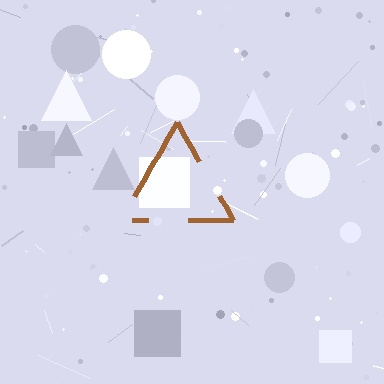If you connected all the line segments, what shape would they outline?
They would outline a triangle.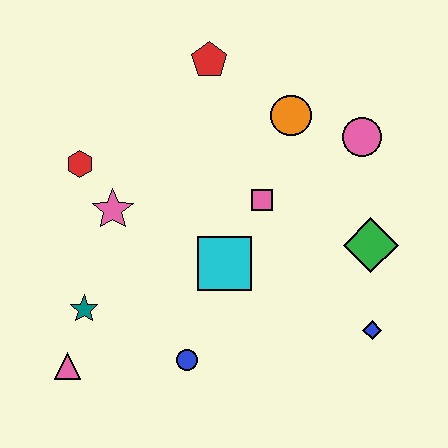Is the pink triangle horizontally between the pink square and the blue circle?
No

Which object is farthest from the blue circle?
The red pentagon is farthest from the blue circle.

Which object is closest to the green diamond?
The blue diamond is closest to the green diamond.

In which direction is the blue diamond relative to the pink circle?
The blue diamond is below the pink circle.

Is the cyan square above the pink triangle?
Yes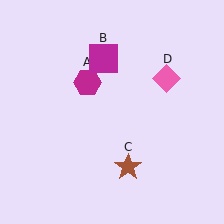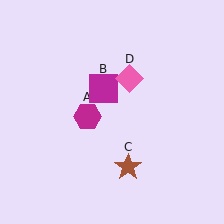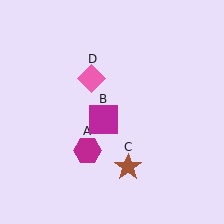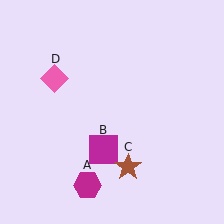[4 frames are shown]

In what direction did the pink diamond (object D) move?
The pink diamond (object D) moved left.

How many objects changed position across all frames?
3 objects changed position: magenta hexagon (object A), magenta square (object B), pink diamond (object D).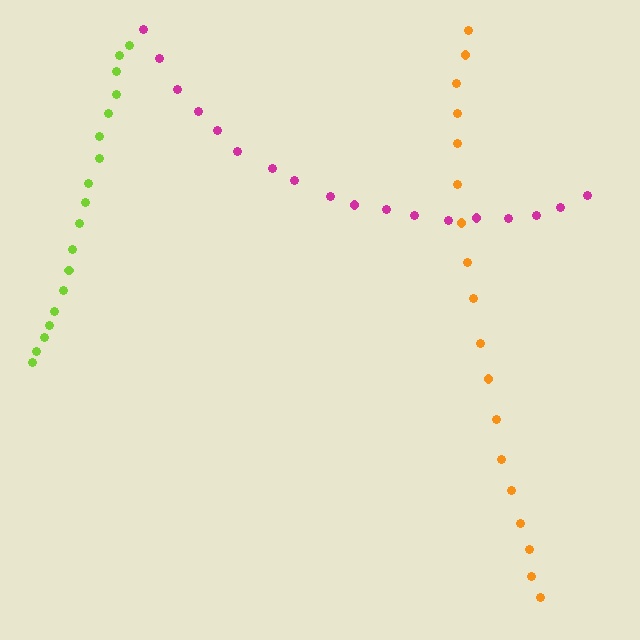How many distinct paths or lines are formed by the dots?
There are 3 distinct paths.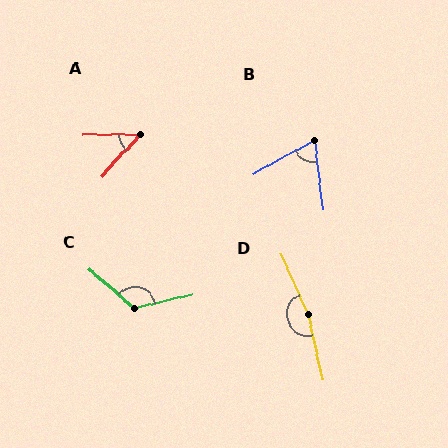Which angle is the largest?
D, at approximately 167 degrees.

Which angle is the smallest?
A, at approximately 46 degrees.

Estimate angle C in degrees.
Approximately 126 degrees.